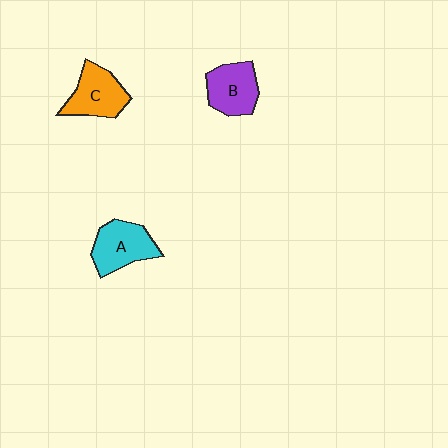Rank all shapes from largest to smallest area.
From largest to smallest: A (cyan), C (orange), B (purple).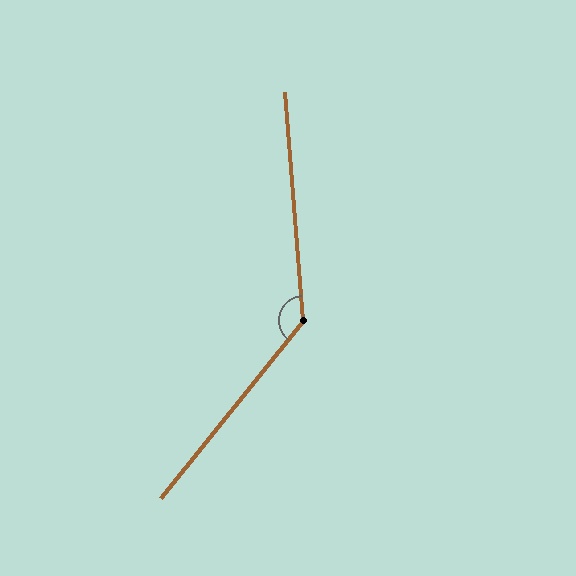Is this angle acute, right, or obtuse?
It is obtuse.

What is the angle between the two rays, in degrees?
Approximately 137 degrees.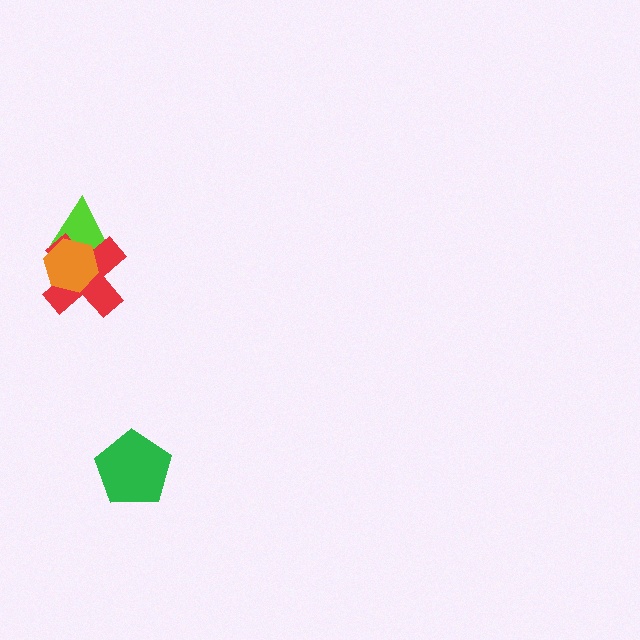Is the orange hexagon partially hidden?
No, no other shape covers it.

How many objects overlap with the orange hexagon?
2 objects overlap with the orange hexagon.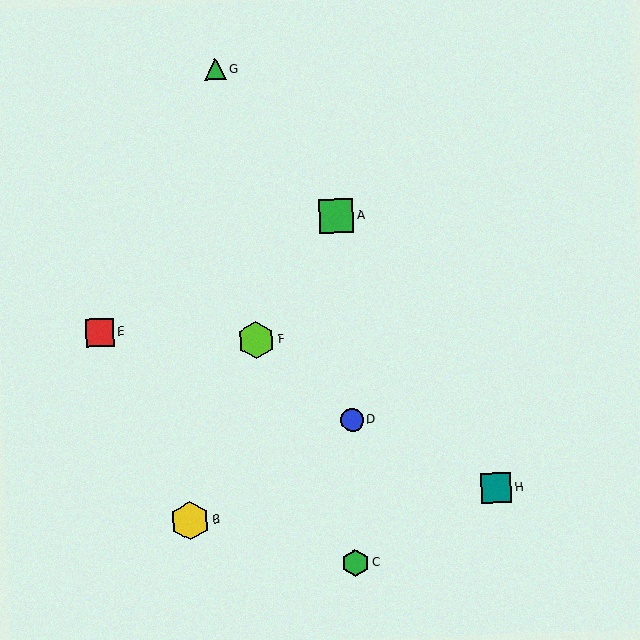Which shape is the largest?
The yellow hexagon (labeled B) is the largest.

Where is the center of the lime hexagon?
The center of the lime hexagon is at (256, 340).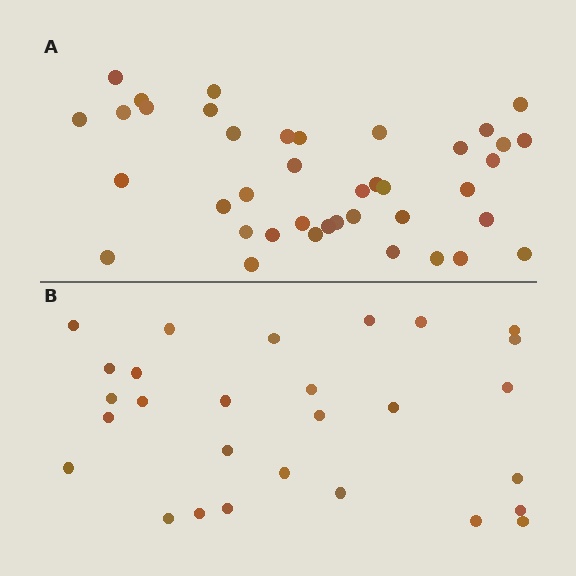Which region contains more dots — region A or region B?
Region A (the top region) has more dots.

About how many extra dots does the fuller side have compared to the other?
Region A has roughly 12 or so more dots than region B.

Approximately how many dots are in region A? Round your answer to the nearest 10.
About 40 dots.